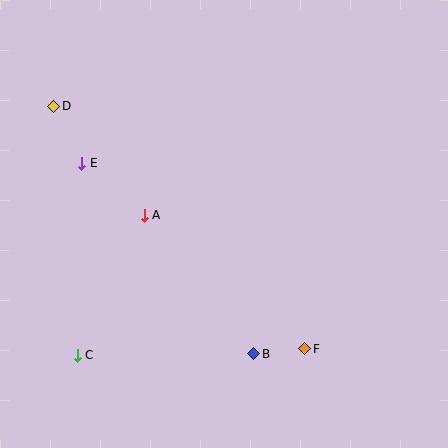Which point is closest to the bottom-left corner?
Point C is closest to the bottom-left corner.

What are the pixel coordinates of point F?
Point F is at (305, 349).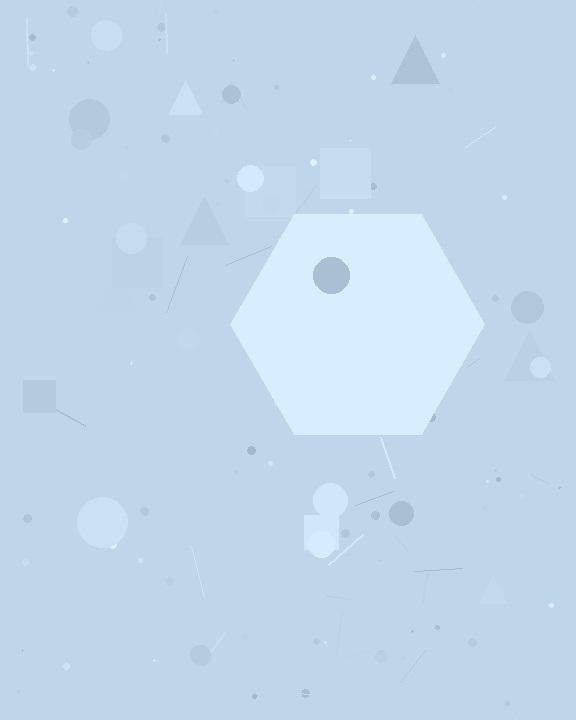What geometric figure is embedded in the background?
A hexagon is embedded in the background.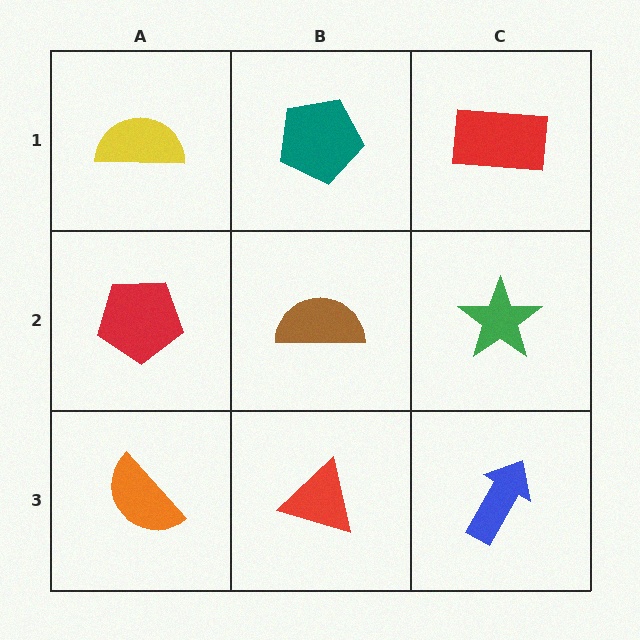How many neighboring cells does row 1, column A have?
2.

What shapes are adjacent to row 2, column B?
A teal pentagon (row 1, column B), a red triangle (row 3, column B), a red pentagon (row 2, column A), a green star (row 2, column C).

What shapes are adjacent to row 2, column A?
A yellow semicircle (row 1, column A), an orange semicircle (row 3, column A), a brown semicircle (row 2, column B).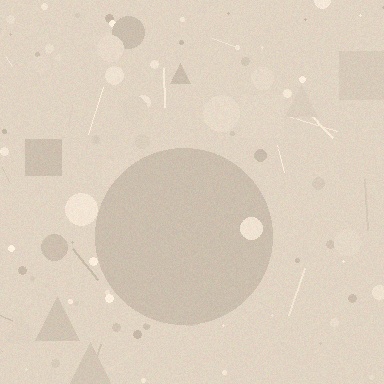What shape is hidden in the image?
A circle is hidden in the image.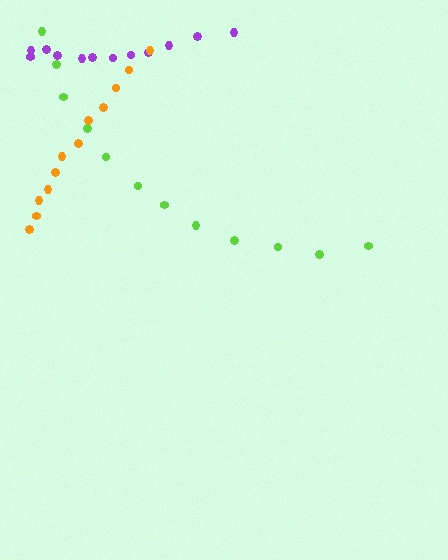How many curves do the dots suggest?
There are 3 distinct paths.